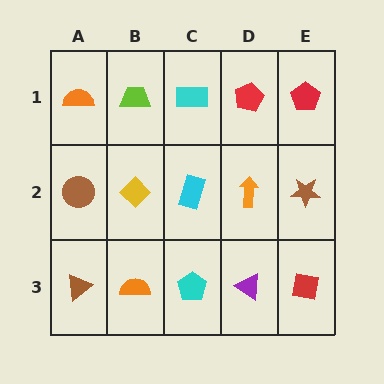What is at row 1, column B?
A lime trapezoid.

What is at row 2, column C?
A cyan rectangle.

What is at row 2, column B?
A yellow diamond.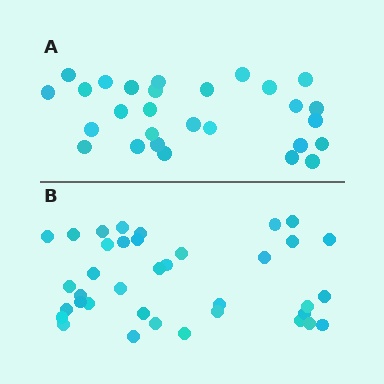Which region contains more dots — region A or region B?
Region B (the bottom region) has more dots.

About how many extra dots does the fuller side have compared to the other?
Region B has roughly 8 or so more dots than region A.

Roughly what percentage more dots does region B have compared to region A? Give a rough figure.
About 30% more.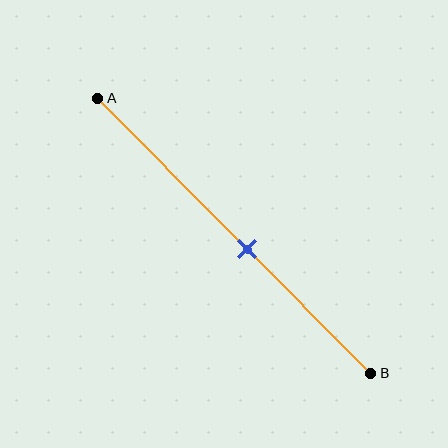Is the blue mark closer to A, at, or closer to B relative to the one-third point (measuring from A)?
The blue mark is closer to point B than the one-third point of segment AB.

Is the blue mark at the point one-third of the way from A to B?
No, the mark is at about 55% from A, not at the 33% one-third point.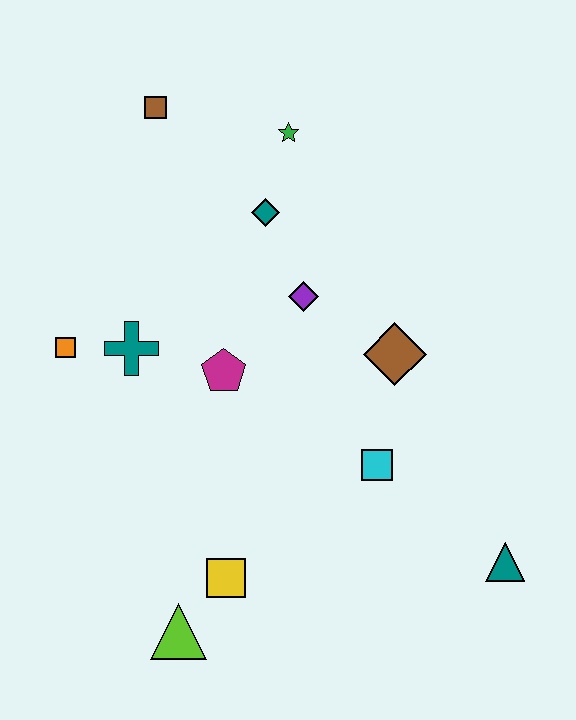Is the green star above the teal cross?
Yes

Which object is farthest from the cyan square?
The brown square is farthest from the cyan square.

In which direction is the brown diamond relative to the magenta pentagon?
The brown diamond is to the right of the magenta pentagon.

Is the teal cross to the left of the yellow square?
Yes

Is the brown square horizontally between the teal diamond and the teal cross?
Yes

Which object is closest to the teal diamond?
The green star is closest to the teal diamond.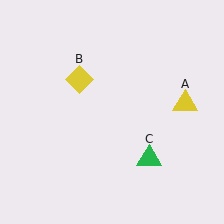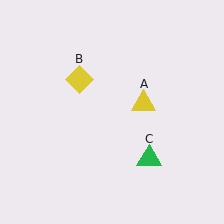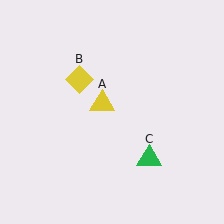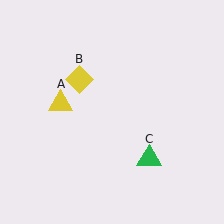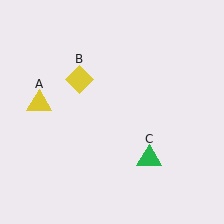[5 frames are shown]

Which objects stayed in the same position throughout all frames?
Yellow diamond (object B) and green triangle (object C) remained stationary.